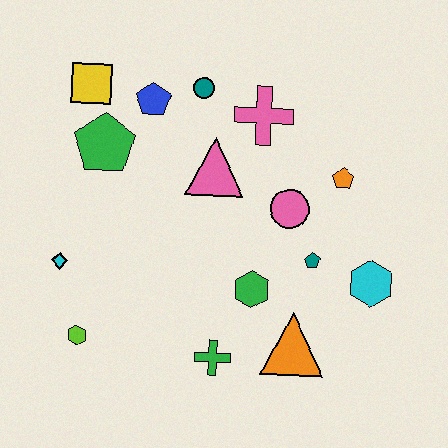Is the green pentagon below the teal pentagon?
No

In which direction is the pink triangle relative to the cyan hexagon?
The pink triangle is to the left of the cyan hexagon.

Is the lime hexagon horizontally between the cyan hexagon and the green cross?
No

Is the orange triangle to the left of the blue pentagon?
No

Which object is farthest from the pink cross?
The lime hexagon is farthest from the pink cross.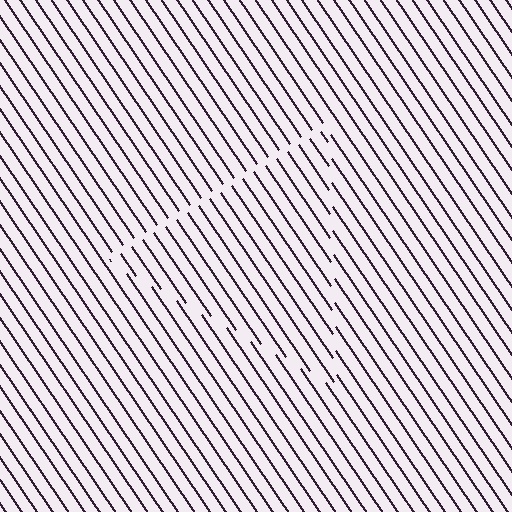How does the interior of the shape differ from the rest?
The interior of the shape contains the same grating, shifted by half a period — the contour is defined by the phase discontinuity where line-ends from the inner and outer gratings abut.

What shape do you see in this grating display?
An illusory triangle. The interior of the shape contains the same grating, shifted by half a period — the contour is defined by the phase discontinuity where line-ends from the inner and outer gratings abut.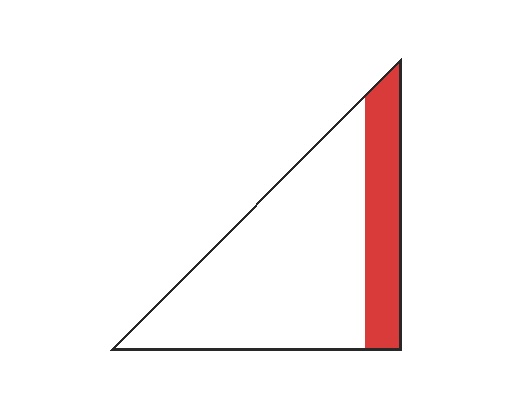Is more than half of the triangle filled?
No.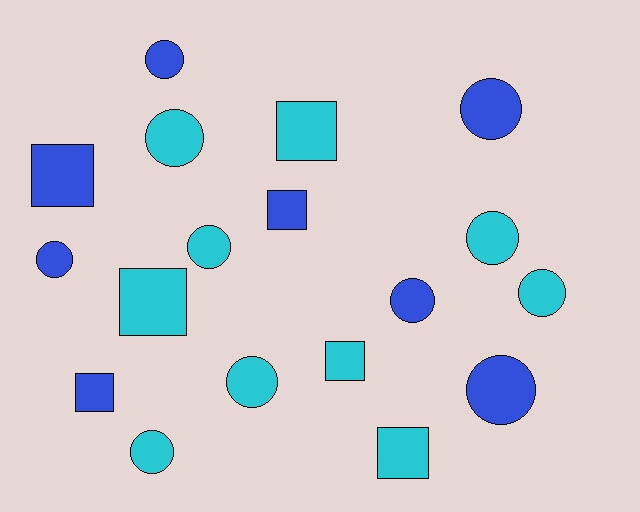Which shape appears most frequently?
Circle, with 11 objects.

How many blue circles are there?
There are 5 blue circles.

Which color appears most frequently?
Cyan, with 10 objects.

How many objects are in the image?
There are 18 objects.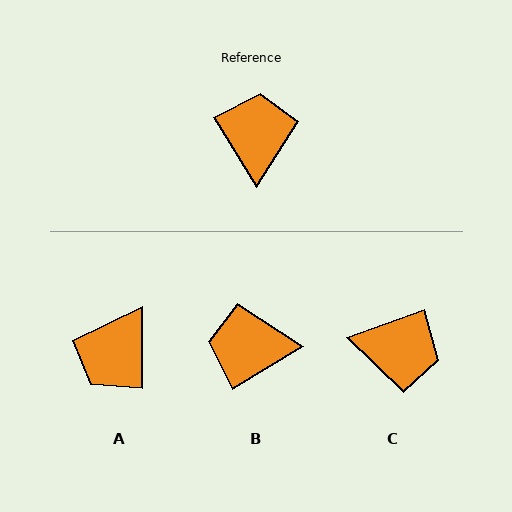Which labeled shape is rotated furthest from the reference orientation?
A, about 149 degrees away.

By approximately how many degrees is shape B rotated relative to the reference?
Approximately 90 degrees counter-clockwise.